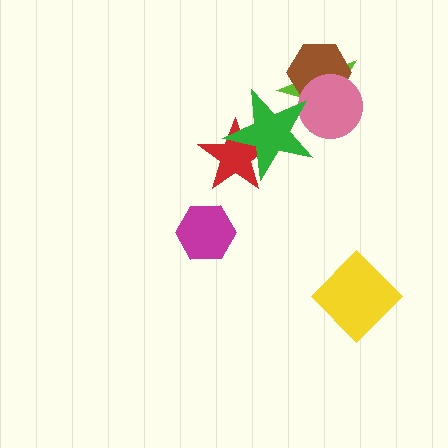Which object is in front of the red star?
The green star is in front of the red star.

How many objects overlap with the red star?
1 object overlaps with the red star.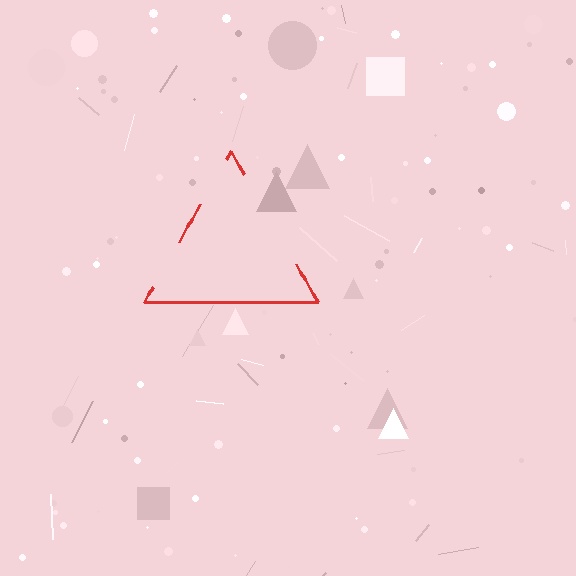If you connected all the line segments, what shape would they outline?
They would outline a triangle.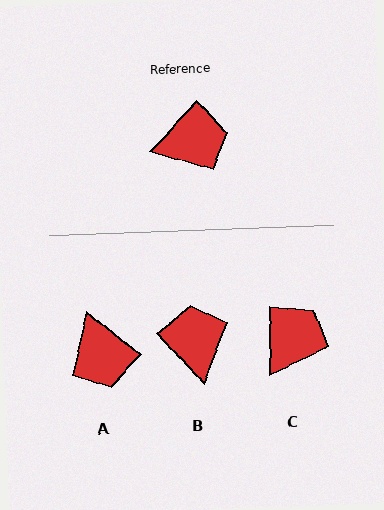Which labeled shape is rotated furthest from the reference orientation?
A, about 86 degrees away.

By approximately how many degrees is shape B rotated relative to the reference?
Approximately 86 degrees counter-clockwise.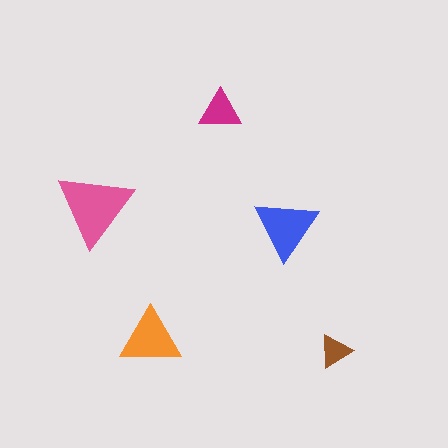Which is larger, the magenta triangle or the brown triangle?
The magenta one.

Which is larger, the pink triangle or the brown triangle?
The pink one.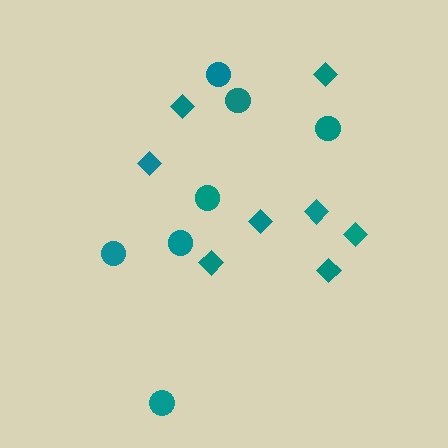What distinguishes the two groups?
There are 2 groups: one group of diamonds (8) and one group of circles (7).